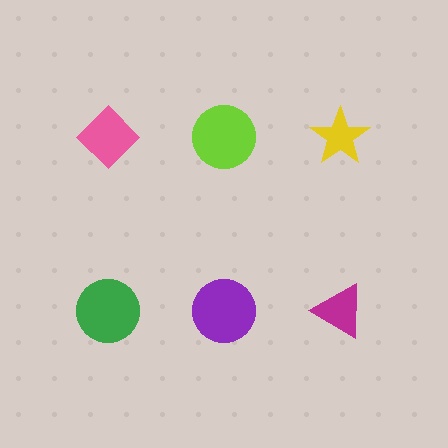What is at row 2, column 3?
A magenta triangle.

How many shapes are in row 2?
3 shapes.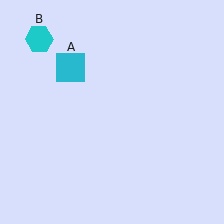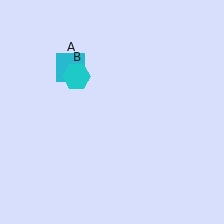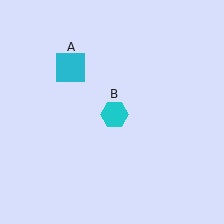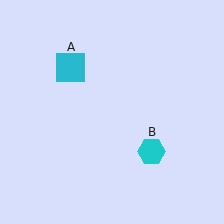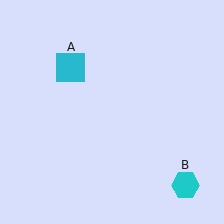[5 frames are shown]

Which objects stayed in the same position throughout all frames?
Cyan square (object A) remained stationary.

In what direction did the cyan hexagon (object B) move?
The cyan hexagon (object B) moved down and to the right.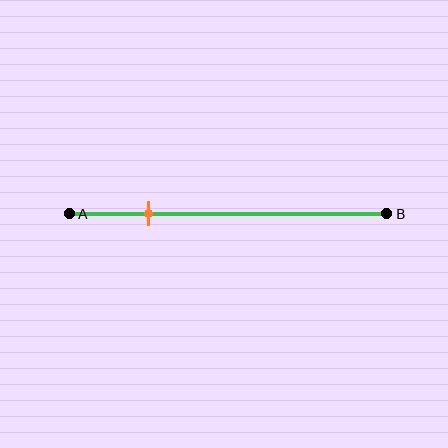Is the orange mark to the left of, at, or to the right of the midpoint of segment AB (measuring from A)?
The orange mark is to the left of the midpoint of segment AB.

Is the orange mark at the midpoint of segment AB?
No, the mark is at about 25% from A, not at the 50% midpoint.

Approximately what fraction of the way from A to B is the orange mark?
The orange mark is approximately 25% of the way from A to B.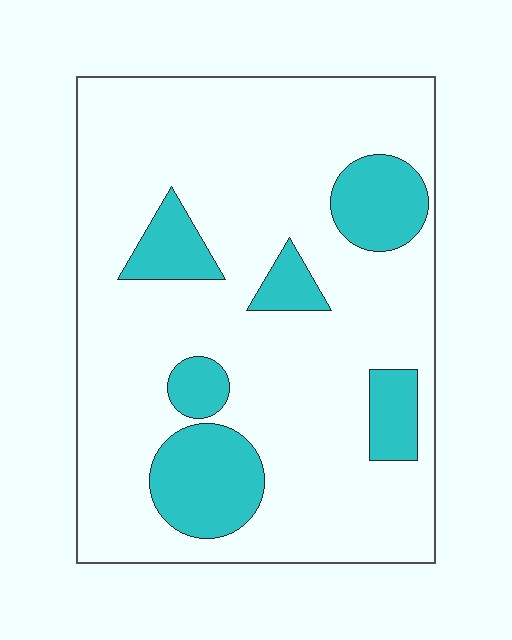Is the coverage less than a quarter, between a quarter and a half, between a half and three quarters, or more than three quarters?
Less than a quarter.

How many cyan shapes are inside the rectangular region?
6.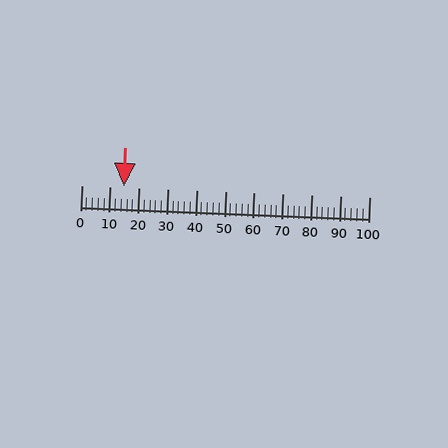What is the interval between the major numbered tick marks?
The major tick marks are spaced 10 units apart.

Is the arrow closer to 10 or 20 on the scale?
The arrow is closer to 10.